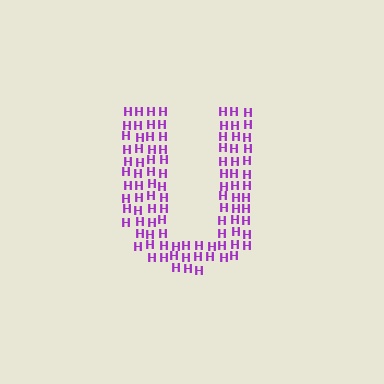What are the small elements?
The small elements are letter H's.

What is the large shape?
The large shape is the letter U.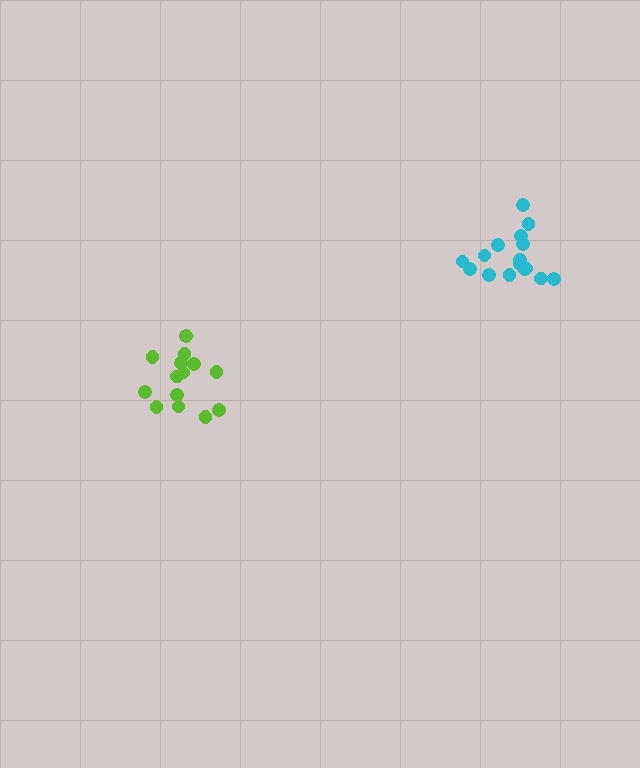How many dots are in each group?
Group 1: 14 dots, Group 2: 16 dots (30 total).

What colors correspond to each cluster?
The clusters are colored: lime, cyan.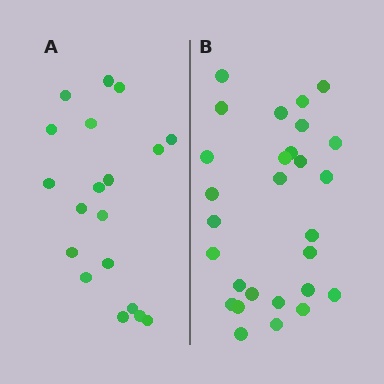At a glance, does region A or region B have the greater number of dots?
Region B (the right region) has more dots.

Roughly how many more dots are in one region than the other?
Region B has roughly 8 or so more dots than region A.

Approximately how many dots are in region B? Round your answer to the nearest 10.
About 30 dots. (The exact count is 28, which rounds to 30.)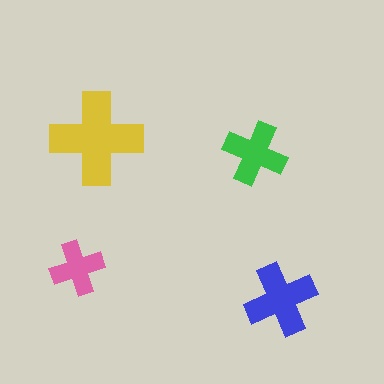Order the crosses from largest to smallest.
the yellow one, the blue one, the green one, the pink one.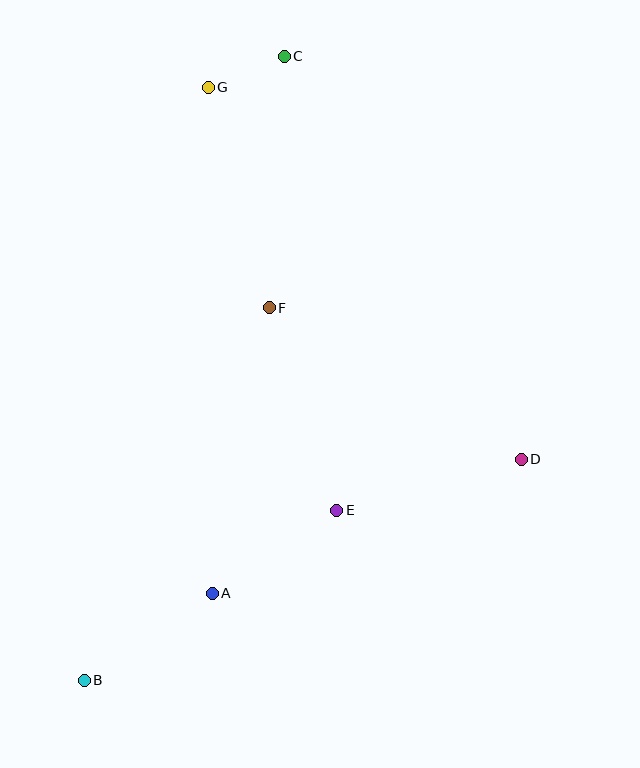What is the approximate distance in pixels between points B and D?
The distance between B and D is approximately 490 pixels.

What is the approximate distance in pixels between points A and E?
The distance between A and E is approximately 150 pixels.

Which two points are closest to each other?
Points C and G are closest to each other.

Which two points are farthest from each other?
Points B and C are farthest from each other.